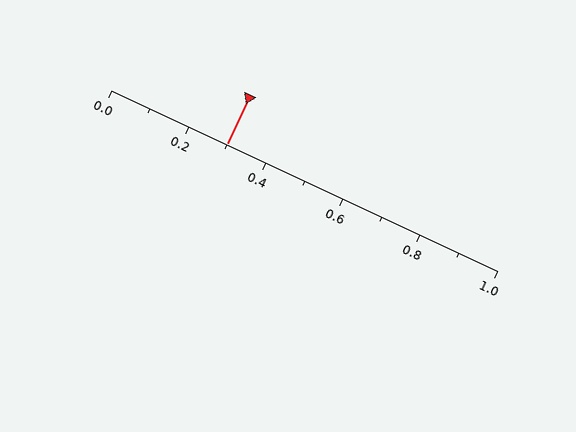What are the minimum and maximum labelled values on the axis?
The axis runs from 0.0 to 1.0.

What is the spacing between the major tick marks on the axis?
The major ticks are spaced 0.2 apart.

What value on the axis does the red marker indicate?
The marker indicates approximately 0.3.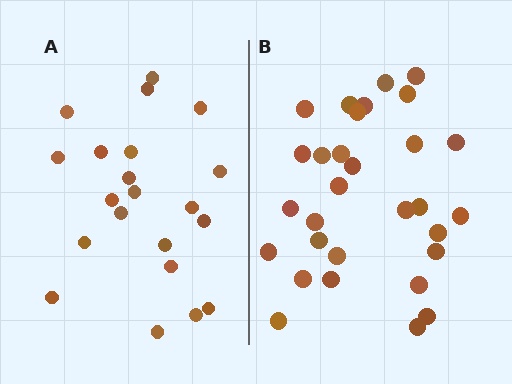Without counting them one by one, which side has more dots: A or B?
Region B (the right region) has more dots.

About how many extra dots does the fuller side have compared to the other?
Region B has roughly 8 or so more dots than region A.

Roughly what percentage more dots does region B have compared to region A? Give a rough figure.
About 45% more.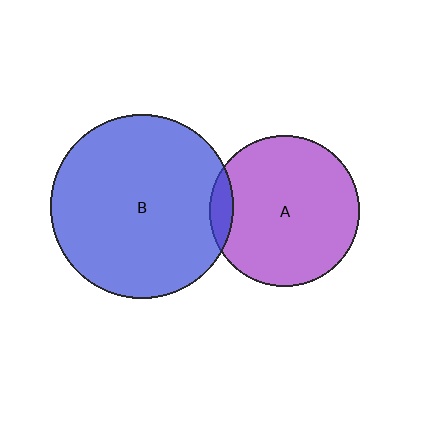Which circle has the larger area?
Circle B (blue).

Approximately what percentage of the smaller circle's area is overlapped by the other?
Approximately 10%.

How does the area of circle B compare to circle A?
Approximately 1.5 times.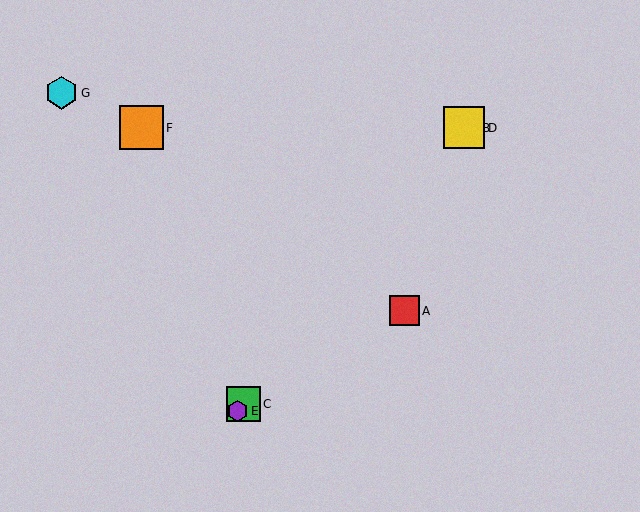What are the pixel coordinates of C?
Object C is at (243, 404).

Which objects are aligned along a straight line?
Objects B, C, D, E are aligned along a straight line.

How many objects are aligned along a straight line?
4 objects (B, C, D, E) are aligned along a straight line.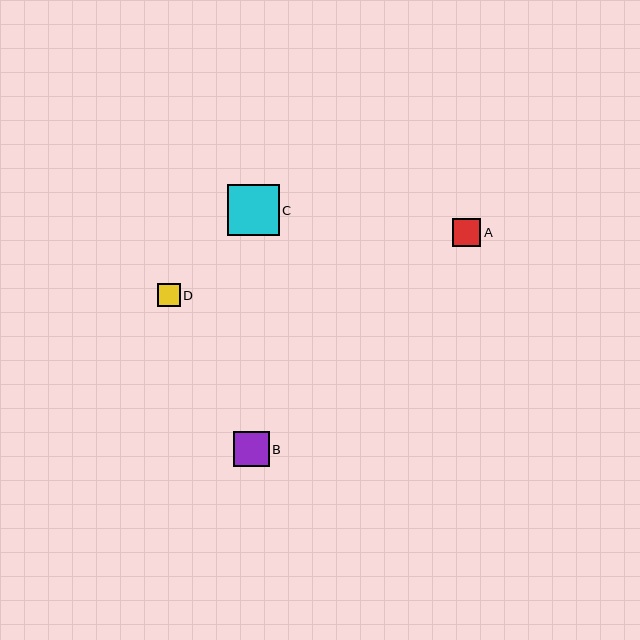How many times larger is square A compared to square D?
Square A is approximately 1.2 times the size of square D.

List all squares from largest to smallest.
From largest to smallest: C, B, A, D.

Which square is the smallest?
Square D is the smallest with a size of approximately 23 pixels.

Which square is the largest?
Square C is the largest with a size of approximately 52 pixels.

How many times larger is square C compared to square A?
Square C is approximately 1.8 times the size of square A.